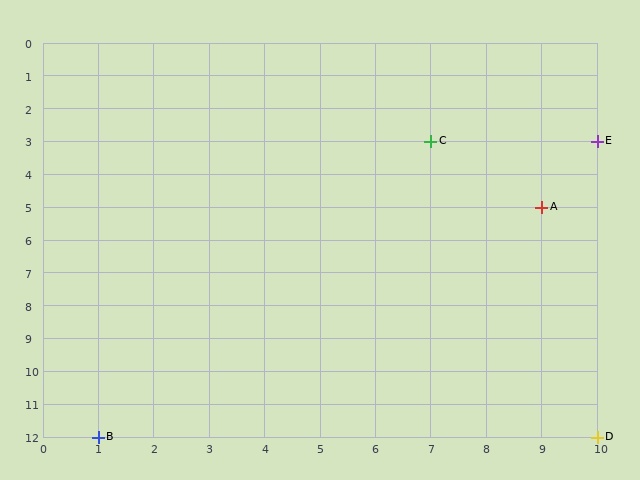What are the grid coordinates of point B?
Point B is at grid coordinates (1, 12).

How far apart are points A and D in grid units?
Points A and D are 1 column and 7 rows apart (about 7.1 grid units diagonally).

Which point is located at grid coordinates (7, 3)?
Point C is at (7, 3).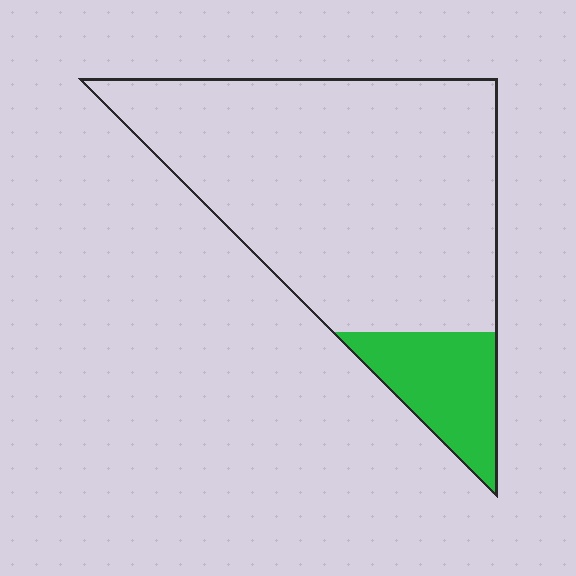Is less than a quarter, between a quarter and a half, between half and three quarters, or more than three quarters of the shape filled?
Less than a quarter.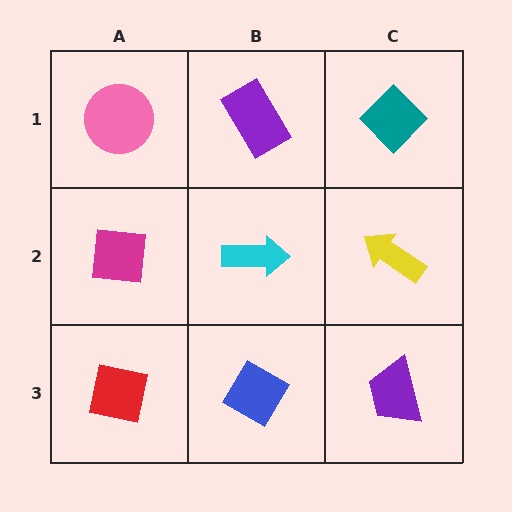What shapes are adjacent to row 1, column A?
A magenta square (row 2, column A), a purple rectangle (row 1, column B).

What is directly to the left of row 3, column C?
A blue diamond.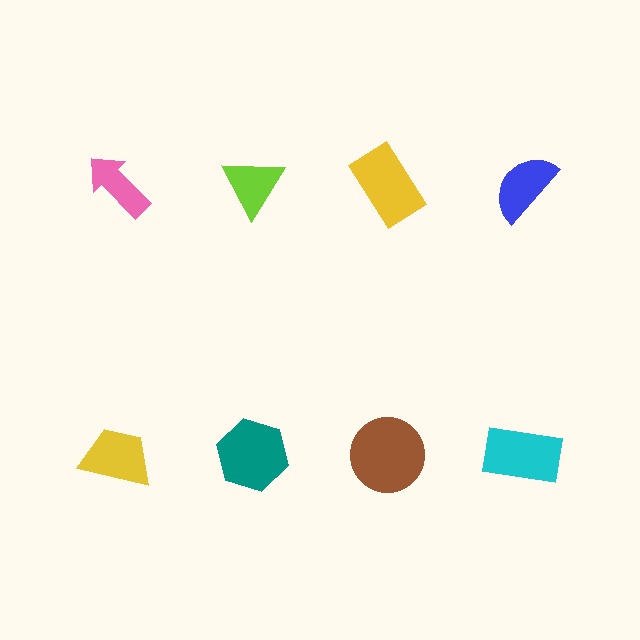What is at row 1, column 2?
A lime triangle.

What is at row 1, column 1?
A pink arrow.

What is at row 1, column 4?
A blue semicircle.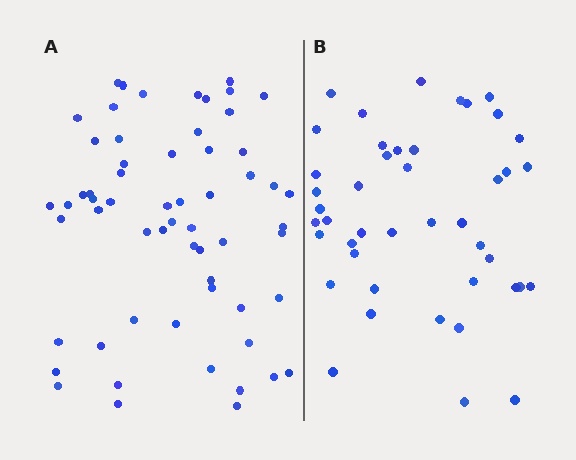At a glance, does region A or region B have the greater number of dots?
Region A (the left region) has more dots.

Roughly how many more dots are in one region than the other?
Region A has approximately 15 more dots than region B.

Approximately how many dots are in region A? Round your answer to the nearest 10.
About 60 dots.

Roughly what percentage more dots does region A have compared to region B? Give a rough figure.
About 35% more.